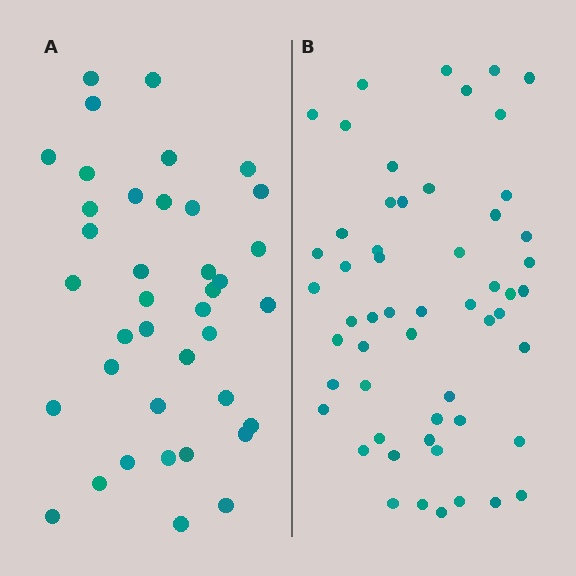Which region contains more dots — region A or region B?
Region B (the right region) has more dots.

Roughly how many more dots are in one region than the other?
Region B has approximately 15 more dots than region A.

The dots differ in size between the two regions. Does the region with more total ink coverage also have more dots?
No. Region A has more total ink coverage because its dots are larger, but region B actually contains more individual dots. Total area can be misleading — the number of items is what matters here.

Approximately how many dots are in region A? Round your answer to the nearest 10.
About 40 dots. (The exact count is 39, which rounds to 40.)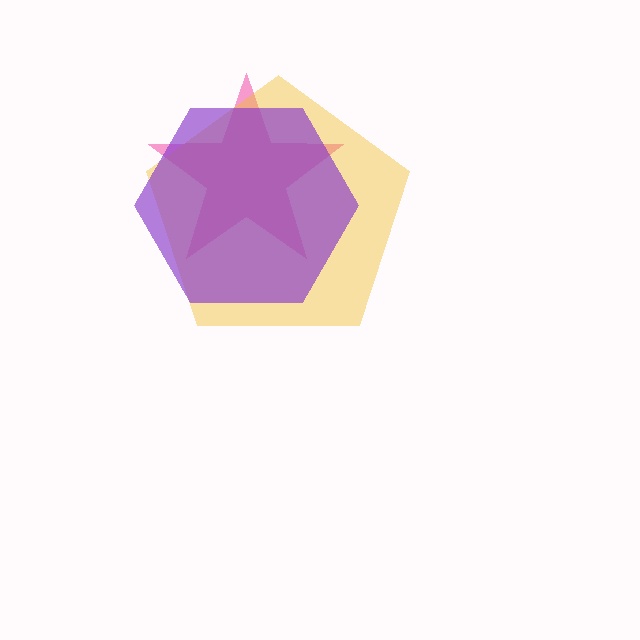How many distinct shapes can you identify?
There are 3 distinct shapes: a pink star, a yellow pentagon, a purple hexagon.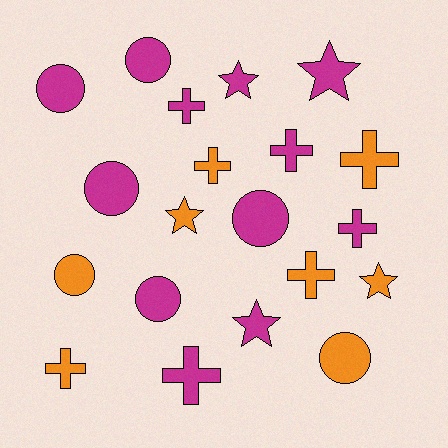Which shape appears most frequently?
Cross, with 8 objects.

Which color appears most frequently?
Magenta, with 12 objects.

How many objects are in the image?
There are 20 objects.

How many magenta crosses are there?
There are 4 magenta crosses.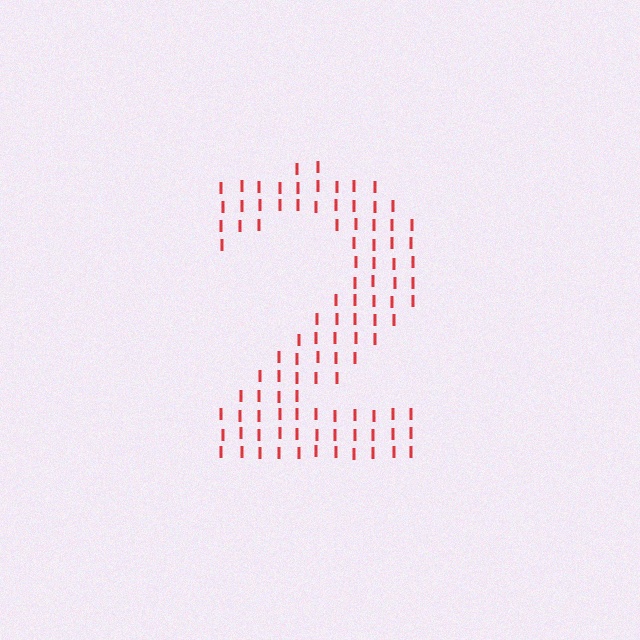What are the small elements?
The small elements are letter I's.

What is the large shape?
The large shape is the digit 2.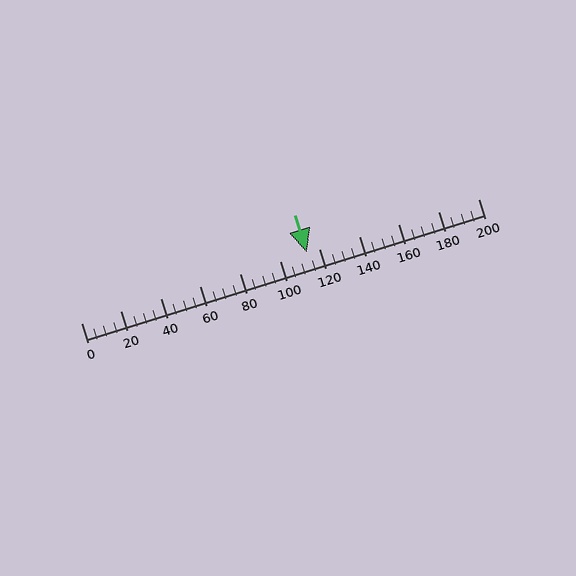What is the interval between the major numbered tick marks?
The major tick marks are spaced 20 units apart.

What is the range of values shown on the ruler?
The ruler shows values from 0 to 200.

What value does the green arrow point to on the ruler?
The green arrow points to approximately 114.